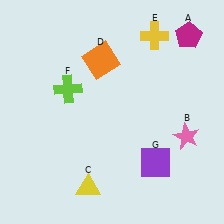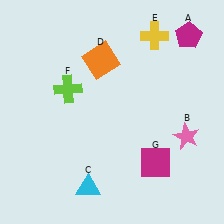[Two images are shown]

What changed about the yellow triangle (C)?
In Image 1, C is yellow. In Image 2, it changed to cyan.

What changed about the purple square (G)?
In Image 1, G is purple. In Image 2, it changed to magenta.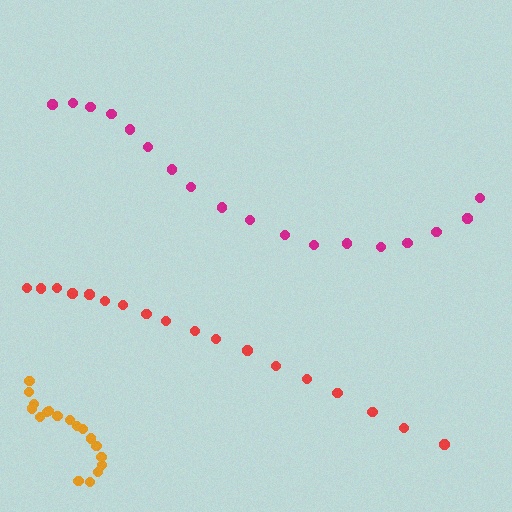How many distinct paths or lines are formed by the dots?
There are 3 distinct paths.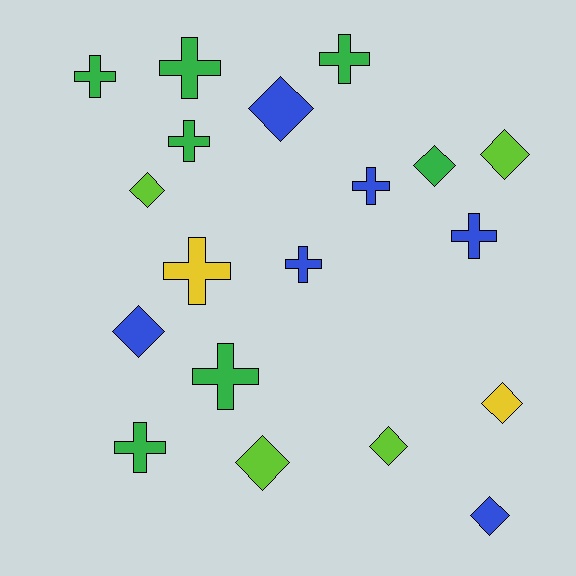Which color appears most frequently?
Green, with 7 objects.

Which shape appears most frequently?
Cross, with 10 objects.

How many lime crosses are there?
There are no lime crosses.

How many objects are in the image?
There are 19 objects.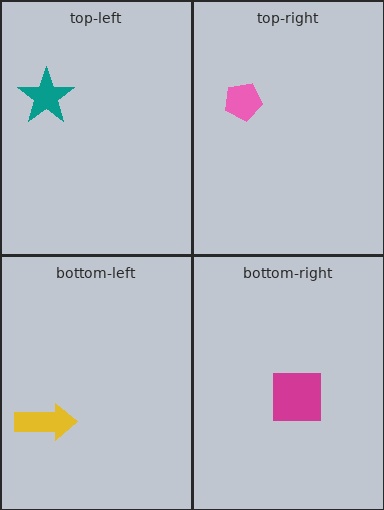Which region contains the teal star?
The top-left region.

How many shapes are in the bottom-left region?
1.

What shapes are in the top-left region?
The teal star.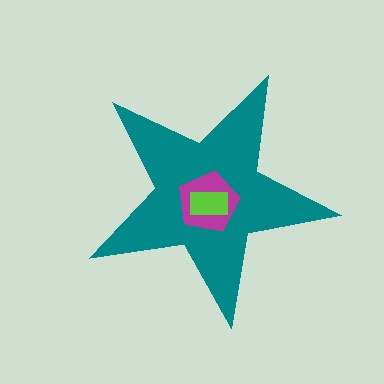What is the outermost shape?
The teal star.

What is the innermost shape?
The lime rectangle.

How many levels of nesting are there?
3.